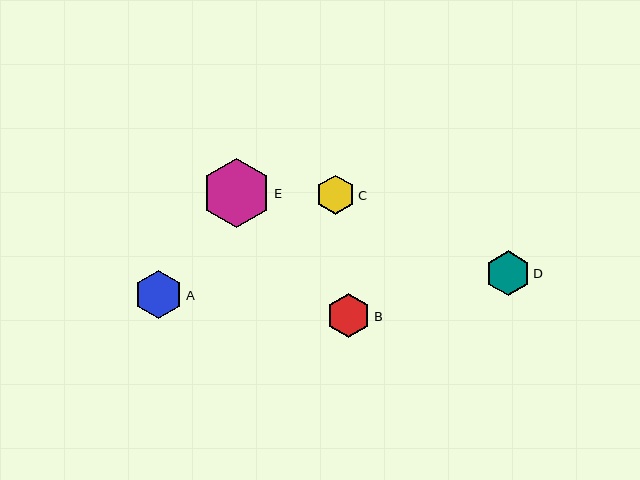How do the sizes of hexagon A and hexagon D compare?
Hexagon A and hexagon D are approximately the same size.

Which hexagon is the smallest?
Hexagon C is the smallest with a size of approximately 39 pixels.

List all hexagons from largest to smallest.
From largest to smallest: E, A, D, B, C.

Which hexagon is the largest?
Hexagon E is the largest with a size of approximately 69 pixels.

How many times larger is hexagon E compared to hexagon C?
Hexagon E is approximately 1.8 times the size of hexagon C.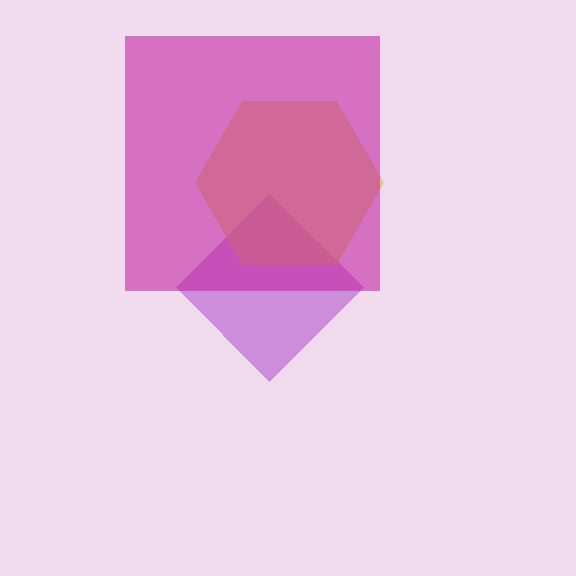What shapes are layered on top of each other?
The layered shapes are: a purple diamond, a yellow hexagon, a magenta square.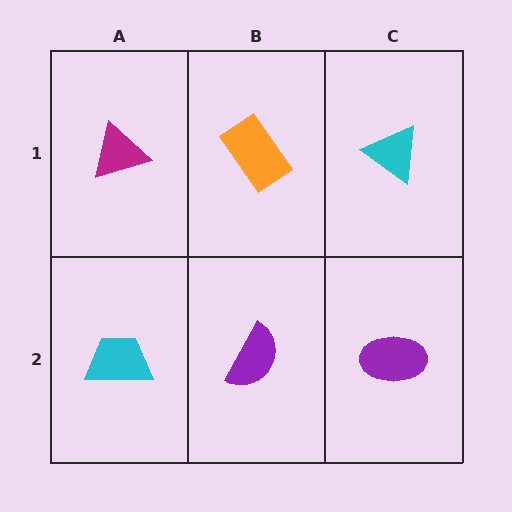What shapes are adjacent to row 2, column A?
A magenta triangle (row 1, column A), a purple semicircle (row 2, column B).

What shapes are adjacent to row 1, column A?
A cyan trapezoid (row 2, column A), an orange rectangle (row 1, column B).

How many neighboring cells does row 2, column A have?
2.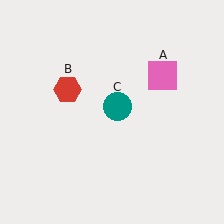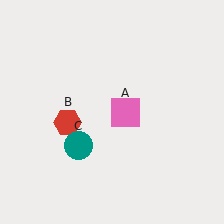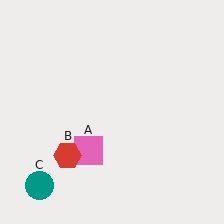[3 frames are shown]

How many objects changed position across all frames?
3 objects changed position: pink square (object A), red hexagon (object B), teal circle (object C).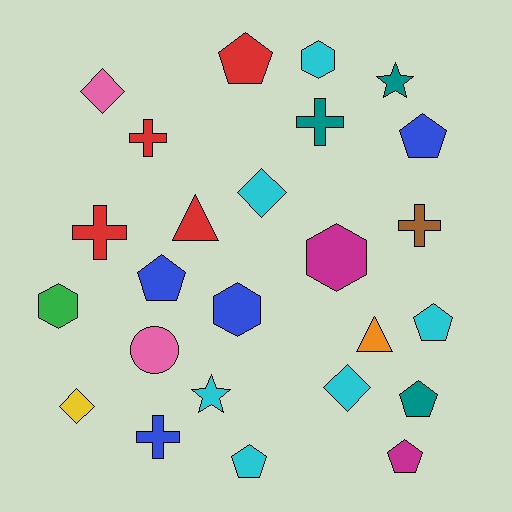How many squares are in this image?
There are no squares.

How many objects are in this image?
There are 25 objects.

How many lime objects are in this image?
There are no lime objects.